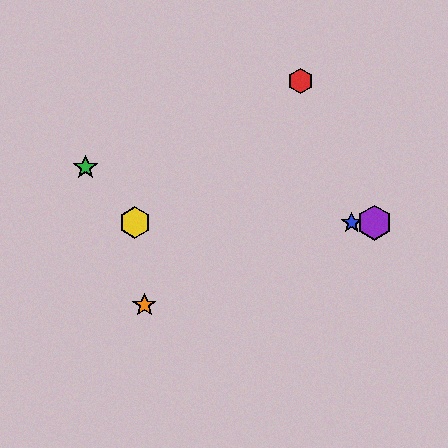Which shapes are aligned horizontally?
The blue star, the yellow hexagon, the purple hexagon are aligned horizontally.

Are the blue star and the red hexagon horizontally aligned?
No, the blue star is at y≈223 and the red hexagon is at y≈81.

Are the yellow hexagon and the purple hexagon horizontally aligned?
Yes, both are at y≈223.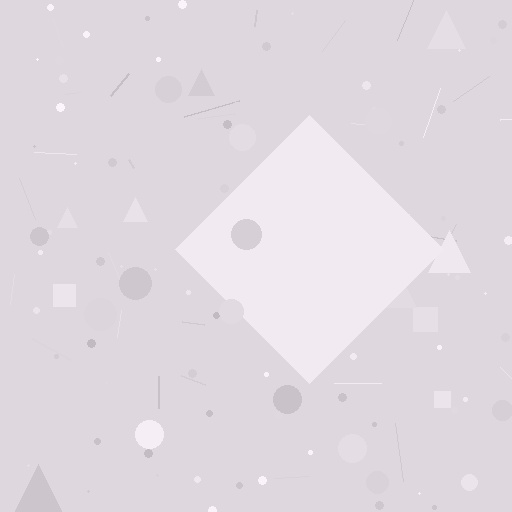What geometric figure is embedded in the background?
A diamond is embedded in the background.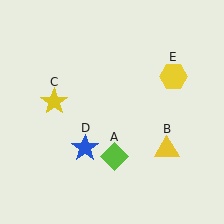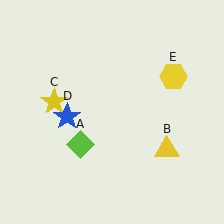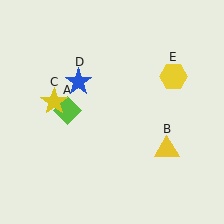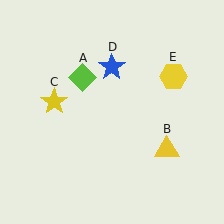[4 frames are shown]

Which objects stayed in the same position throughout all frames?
Yellow triangle (object B) and yellow star (object C) and yellow hexagon (object E) remained stationary.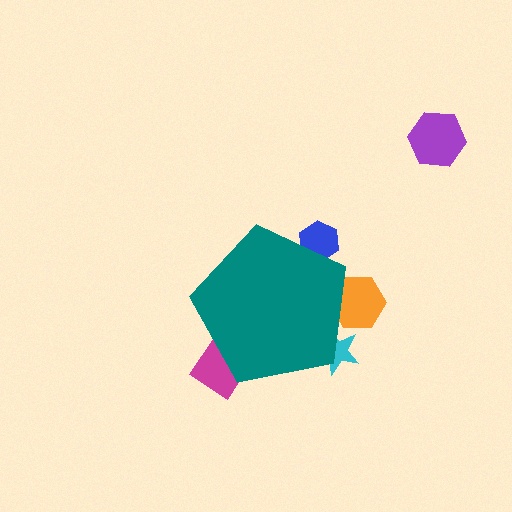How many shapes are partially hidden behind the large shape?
4 shapes are partially hidden.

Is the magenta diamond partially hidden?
Yes, the magenta diamond is partially hidden behind the teal pentagon.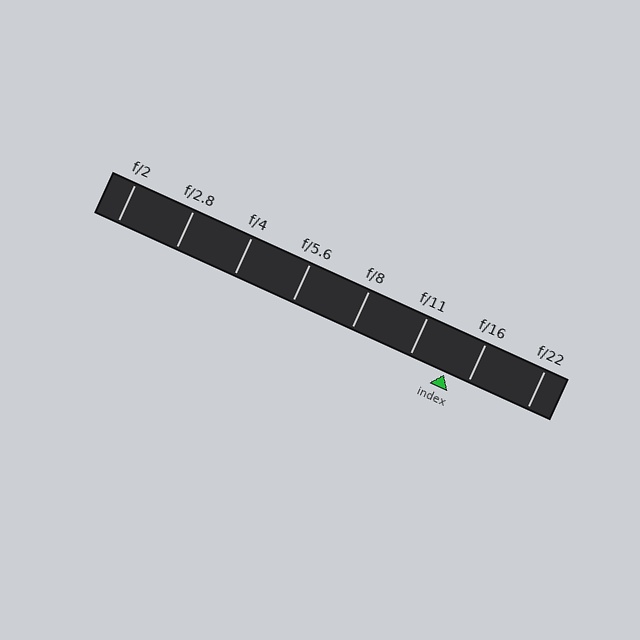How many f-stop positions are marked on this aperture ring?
There are 8 f-stop positions marked.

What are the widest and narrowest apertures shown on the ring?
The widest aperture shown is f/2 and the narrowest is f/22.